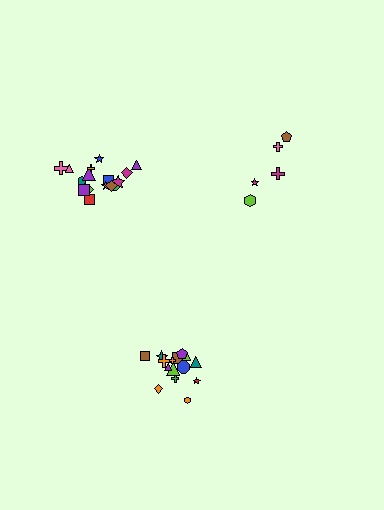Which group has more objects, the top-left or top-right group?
The top-left group.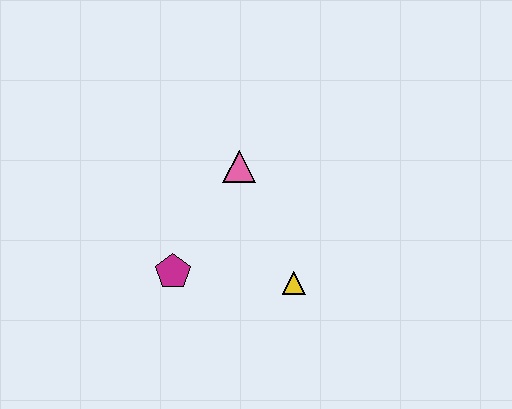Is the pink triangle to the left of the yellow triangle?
Yes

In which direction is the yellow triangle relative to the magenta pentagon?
The yellow triangle is to the right of the magenta pentagon.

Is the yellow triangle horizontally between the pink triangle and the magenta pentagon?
No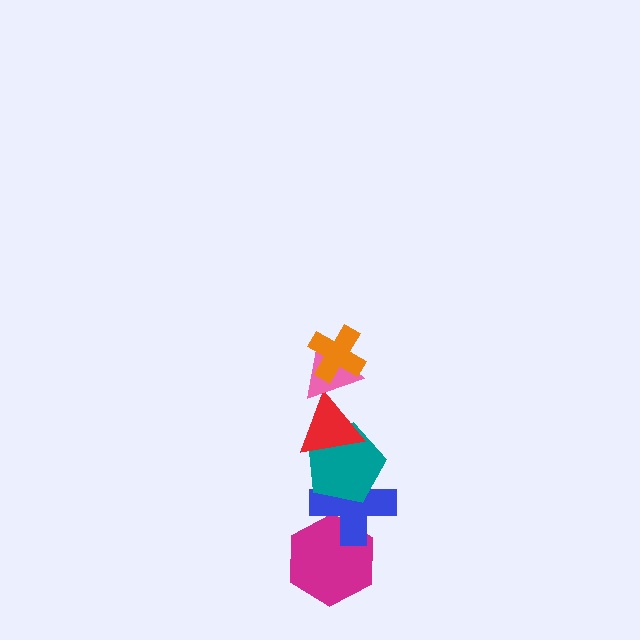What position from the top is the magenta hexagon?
The magenta hexagon is 6th from the top.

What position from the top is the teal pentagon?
The teal pentagon is 4th from the top.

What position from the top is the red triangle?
The red triangle is 3rd from the top.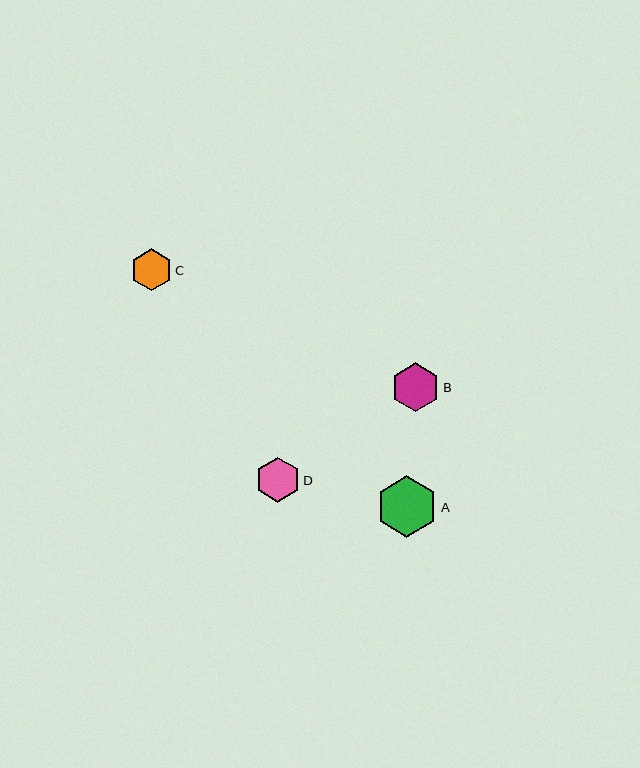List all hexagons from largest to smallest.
From largest to smallest: A, B, D, C.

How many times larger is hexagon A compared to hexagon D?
Hexagon A is approximately 1.4 times the size of hexagon D.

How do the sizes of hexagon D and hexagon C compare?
Hexagon D and hexagon C are approximately the same size.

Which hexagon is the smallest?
Hexagon C is the smallest with a size of approximately 42 pixels.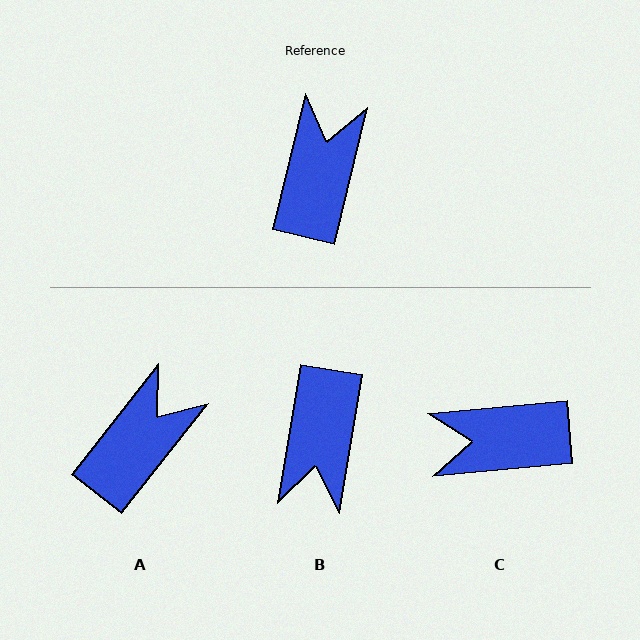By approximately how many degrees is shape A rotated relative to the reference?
Approximately 25 degrees clockwise.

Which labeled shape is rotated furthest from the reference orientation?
B, about 176 degrees away.